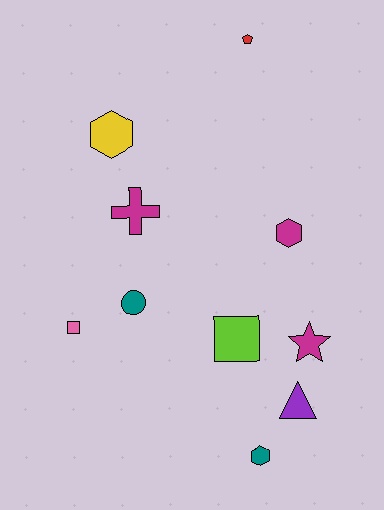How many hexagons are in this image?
There are 3 hexagons.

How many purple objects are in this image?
There is 1 purple object.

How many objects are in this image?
There are 10 objects.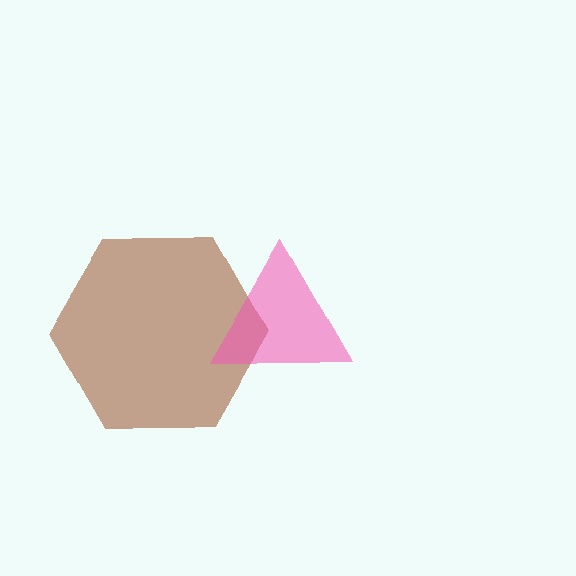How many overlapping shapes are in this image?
There are 2 overlapping shapes in the image.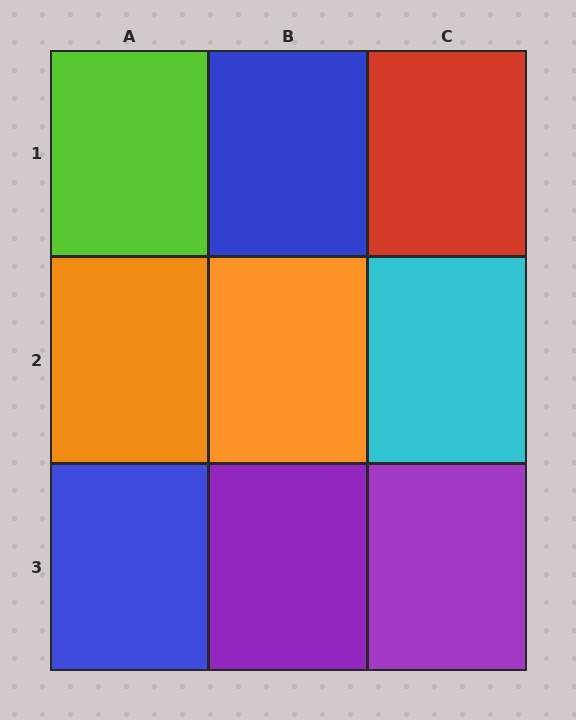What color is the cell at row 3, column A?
Blue.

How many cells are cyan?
1 cell is cyan.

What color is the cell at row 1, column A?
Lime.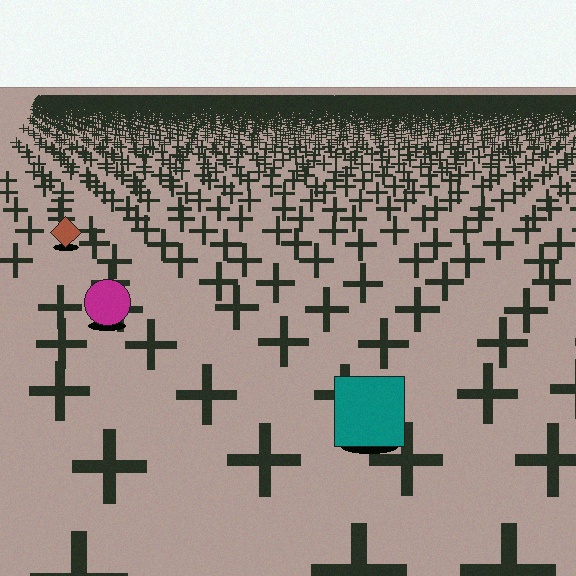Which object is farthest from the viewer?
The brown diamond is farthest from the viewer. It appears smaller and the ground texture around it is denser.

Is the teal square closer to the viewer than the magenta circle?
Yes. The teal square is closer — you can tell from the texture gradient: the ground texture is coarser near it.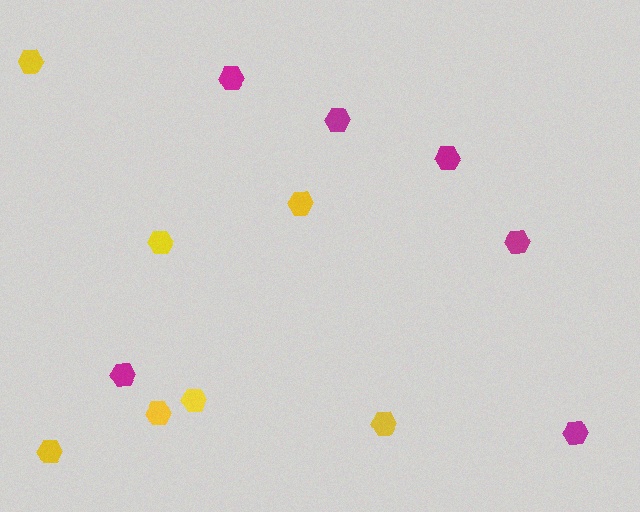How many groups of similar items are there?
There are 2 groups: one group of yellow hexagons (7) and one group of magenta hexagons (6).